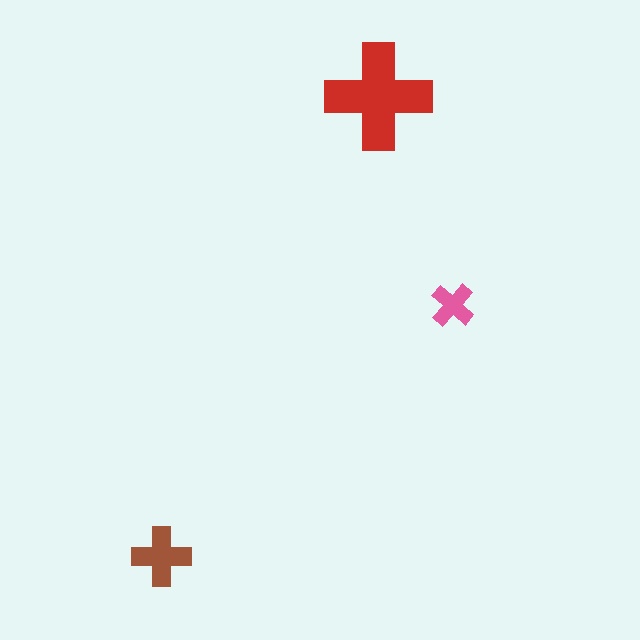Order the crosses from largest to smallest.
the red one, the brown one, the pink one.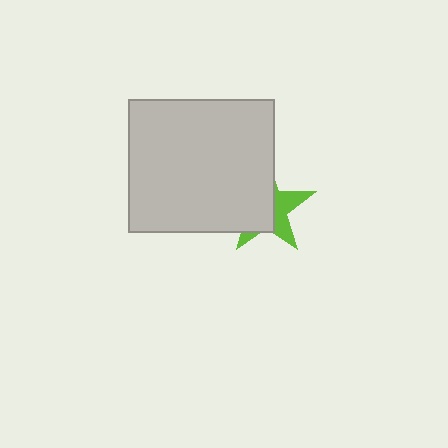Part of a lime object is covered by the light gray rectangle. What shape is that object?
It is a star.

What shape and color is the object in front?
The object in front is a light gray rectangle.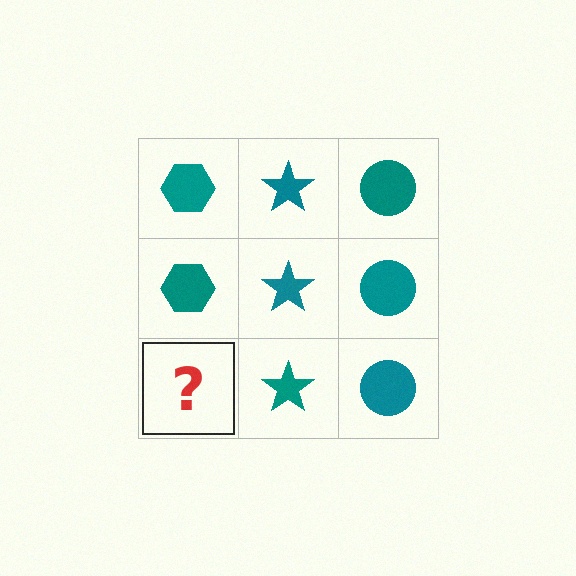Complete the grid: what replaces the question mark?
The question mark should be replaced with a teal hexagon.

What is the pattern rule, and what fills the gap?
The rule is that each column has a consistent shape. The gap should be filled with a teal hexagon.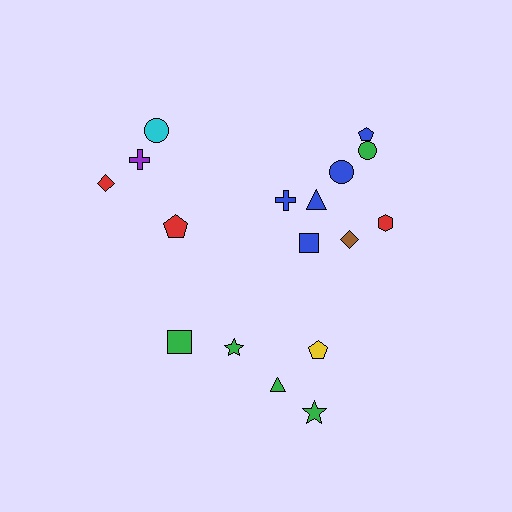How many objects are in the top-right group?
There are 8 objects.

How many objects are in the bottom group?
There are 5 objects.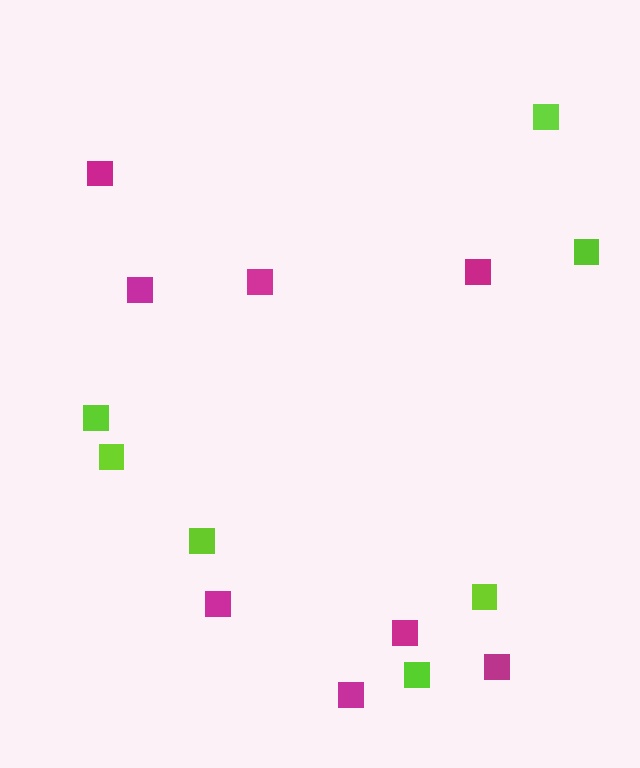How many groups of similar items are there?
There are 2 groups: one group of lime squares (7) and one group of magenta squares (8).